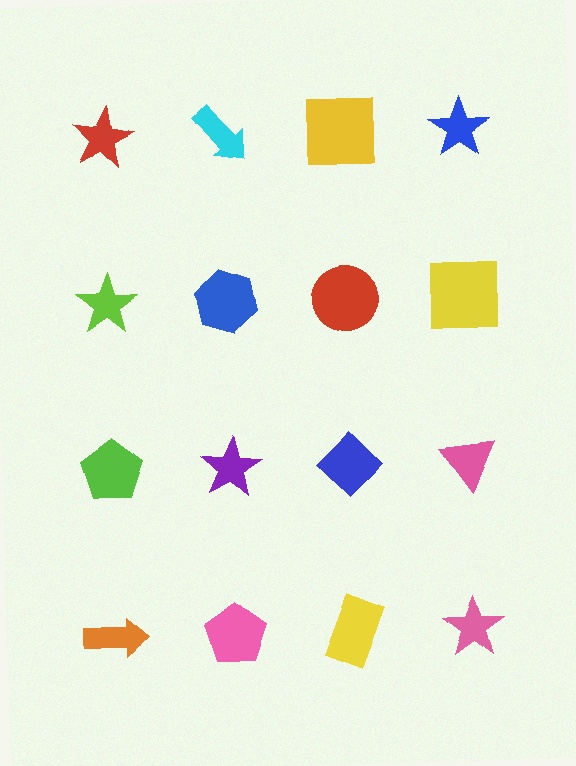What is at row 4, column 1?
An orange arrow.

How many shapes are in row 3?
4 shapes.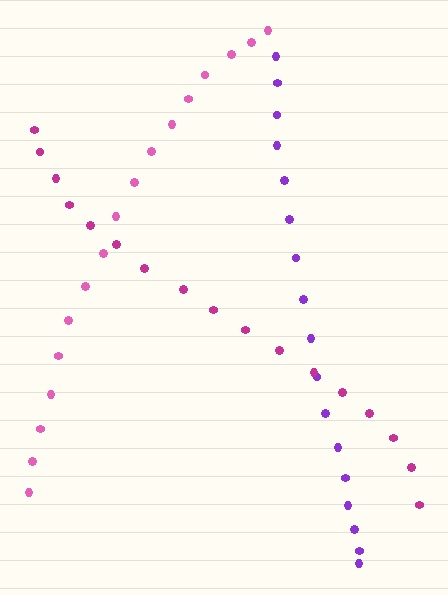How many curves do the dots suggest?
There are 3 distinct paths.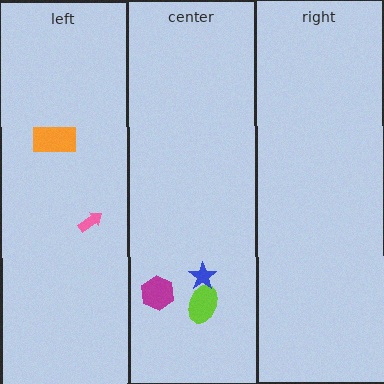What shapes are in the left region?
The orange rectangle, the pink arrow.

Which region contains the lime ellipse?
The center region.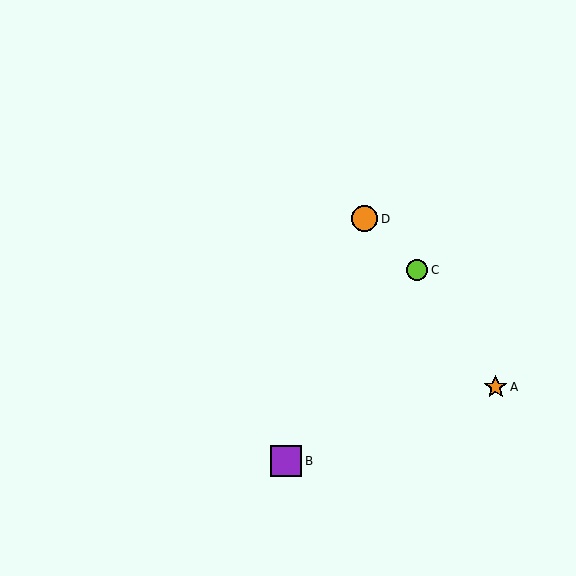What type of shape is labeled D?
Shape D is an orange circle.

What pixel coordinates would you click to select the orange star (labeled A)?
Click at (496, 387) to select the orange star A.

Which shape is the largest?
The purple square (labeled B) is the largest.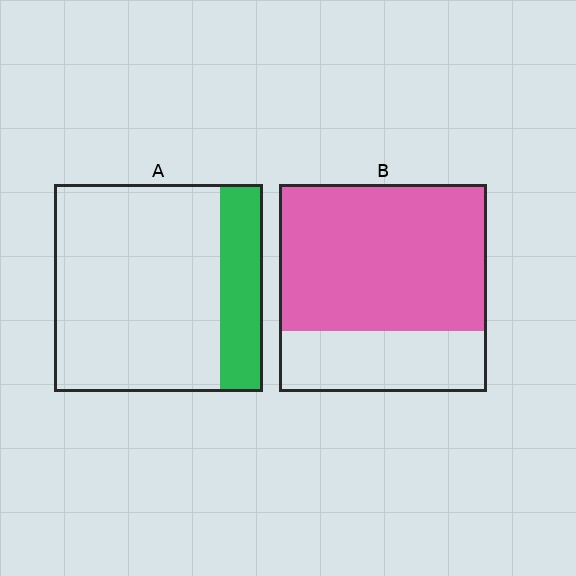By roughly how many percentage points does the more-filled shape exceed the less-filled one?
By roughly 50 percentage points (B over A).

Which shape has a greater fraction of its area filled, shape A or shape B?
Shape B.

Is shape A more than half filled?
No.